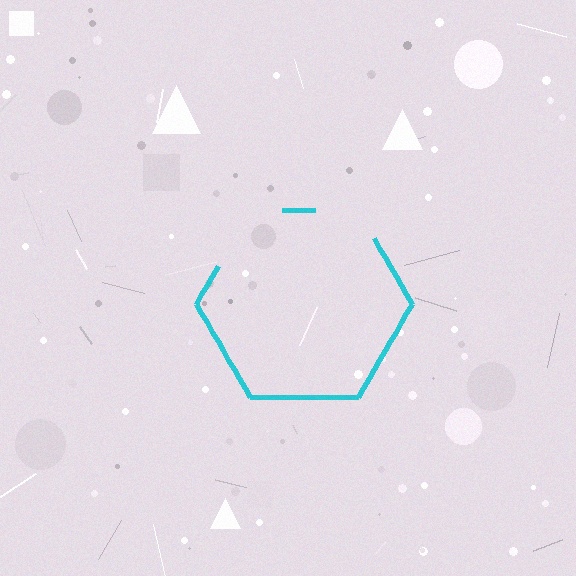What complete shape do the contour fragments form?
The contour fragments form a hexagon.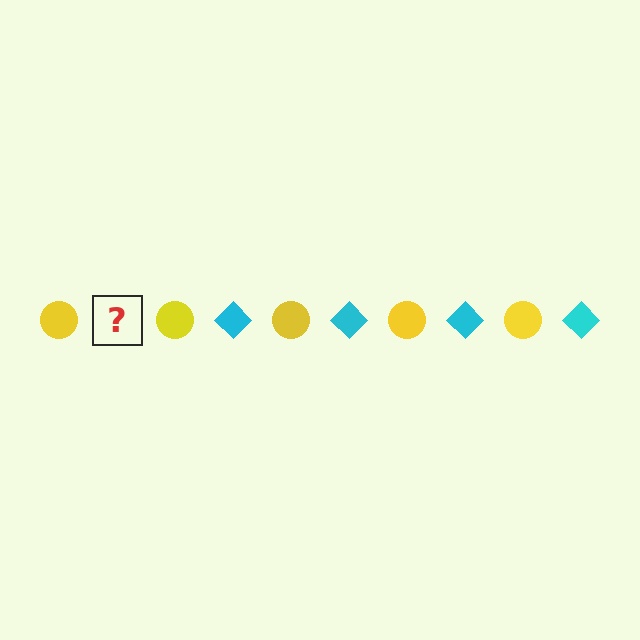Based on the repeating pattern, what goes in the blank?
The blank should be a cyan diamond.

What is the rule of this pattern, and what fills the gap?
The rule is that the pattern alternates between yellow circle and cyan diamond. The gap should be filled with a cyan diamond.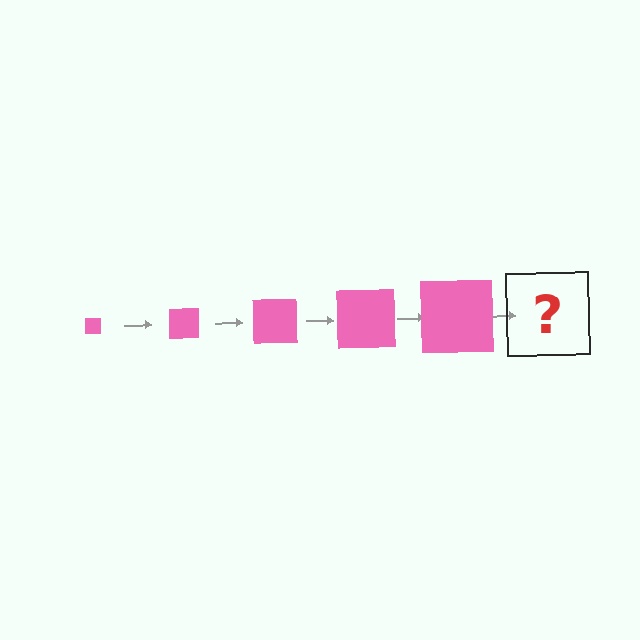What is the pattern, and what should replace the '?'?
The pattern is that the square gets progressively larger each step. The '?' should be a pink square, larger than the previous one.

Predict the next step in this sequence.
The next step is a pink square, larger than the previous one.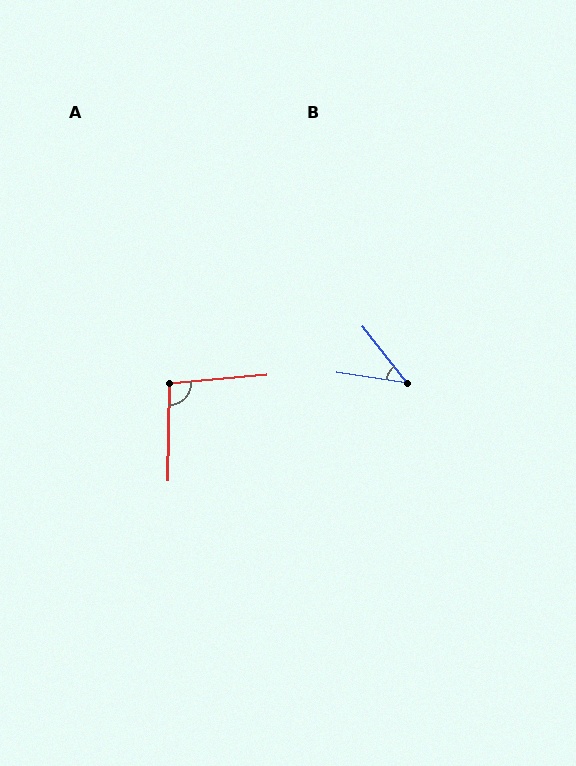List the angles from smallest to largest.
B (43°), A (96°).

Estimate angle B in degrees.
Approximately 43 degrees.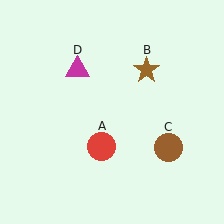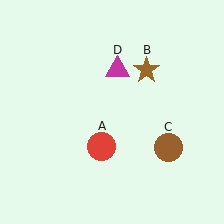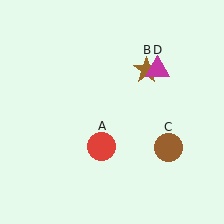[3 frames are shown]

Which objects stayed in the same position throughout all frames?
Red circle (object A) and brown star (object B) and brown circle (object C) remained stationary.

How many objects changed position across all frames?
1 object changed position: magenta triangle (object D).